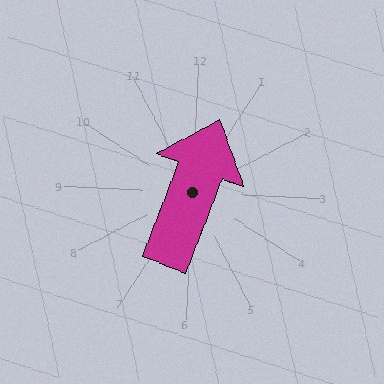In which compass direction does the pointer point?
North.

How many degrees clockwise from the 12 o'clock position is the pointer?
Approximately 18 degrees.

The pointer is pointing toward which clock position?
Roughly 1 o'clock.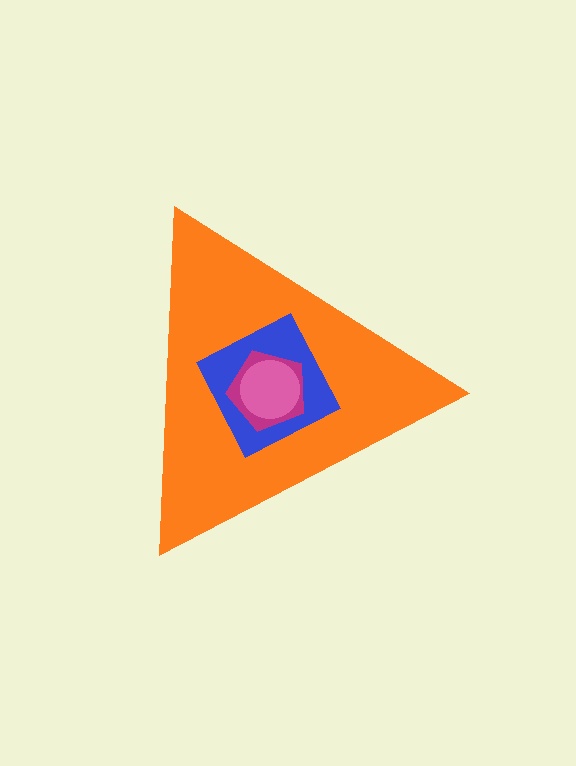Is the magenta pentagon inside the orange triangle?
Yes.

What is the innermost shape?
The pink circle.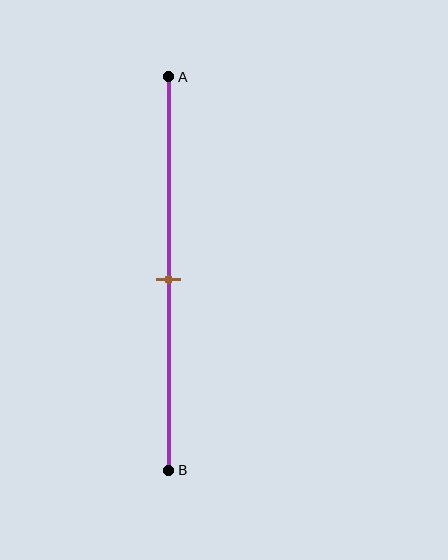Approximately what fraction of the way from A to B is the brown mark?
The brown mark is approximately 50% of the way from A to B.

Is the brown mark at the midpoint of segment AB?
Yes, the mark is approximately at the midpoint.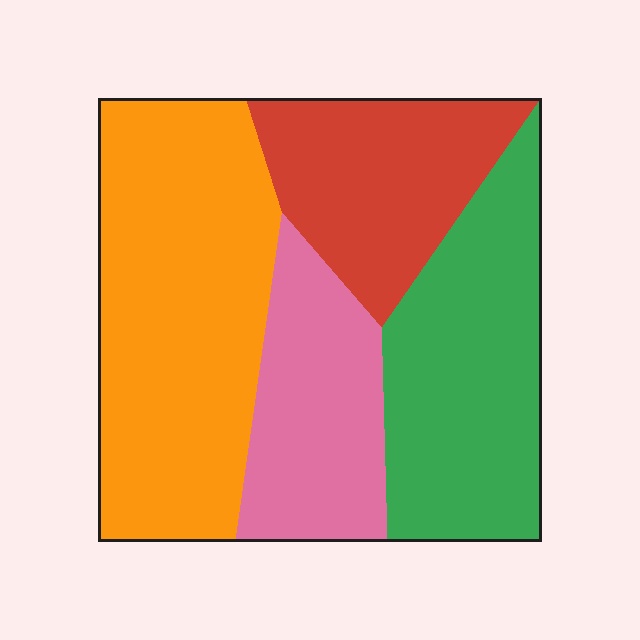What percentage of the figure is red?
Red covers around 20% of the figure.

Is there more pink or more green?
Green.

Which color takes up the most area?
Orange, at roughly 35%.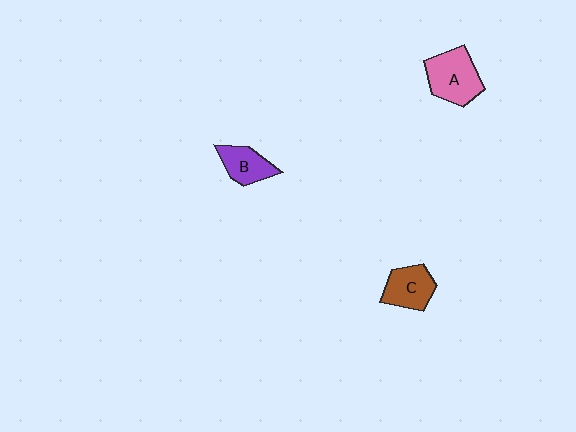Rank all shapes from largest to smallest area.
From largest to smallest: A (pink), C (brown), B (purple).